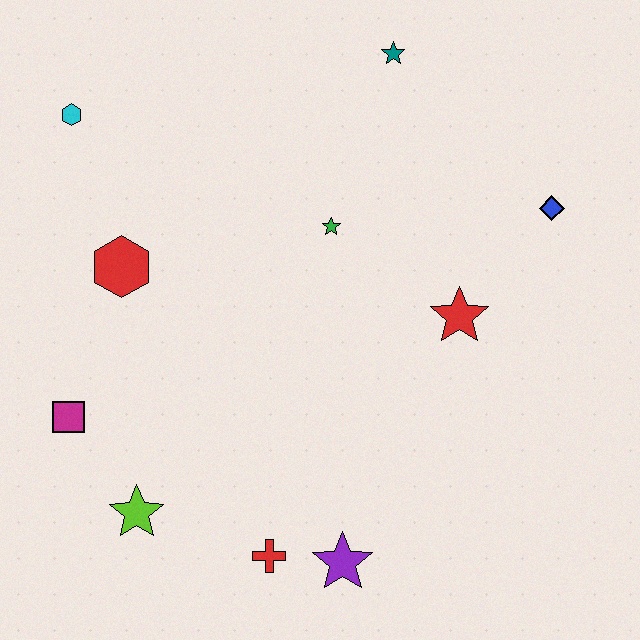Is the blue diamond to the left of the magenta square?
No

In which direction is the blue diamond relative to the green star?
The blue diamond is to the right of the green star.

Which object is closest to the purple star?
The red cross is closest to the purple star.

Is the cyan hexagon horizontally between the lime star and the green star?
No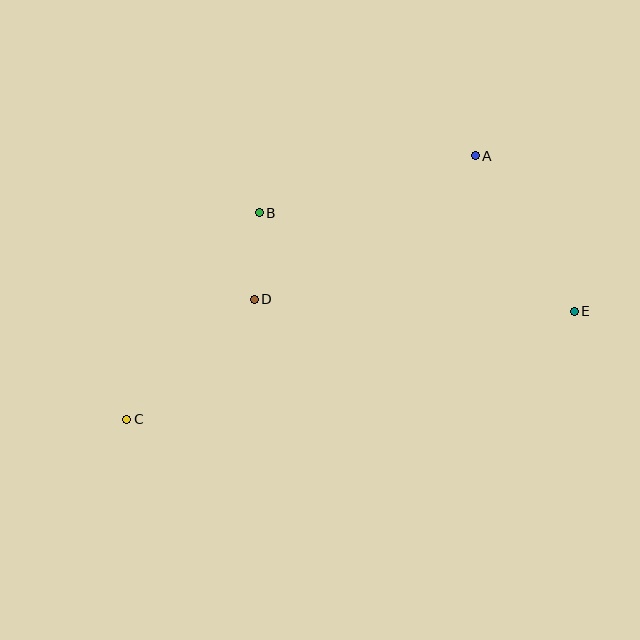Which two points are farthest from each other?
Points C and E are farthest from each other.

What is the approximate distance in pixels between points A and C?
The distance between A and C is approximately 437 pixels.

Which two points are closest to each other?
Points B and D are closest to each other.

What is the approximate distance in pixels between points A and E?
The distance between A and E is approximately 184 pixels.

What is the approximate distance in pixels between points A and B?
The distance between A and B is approximately 224 pixels.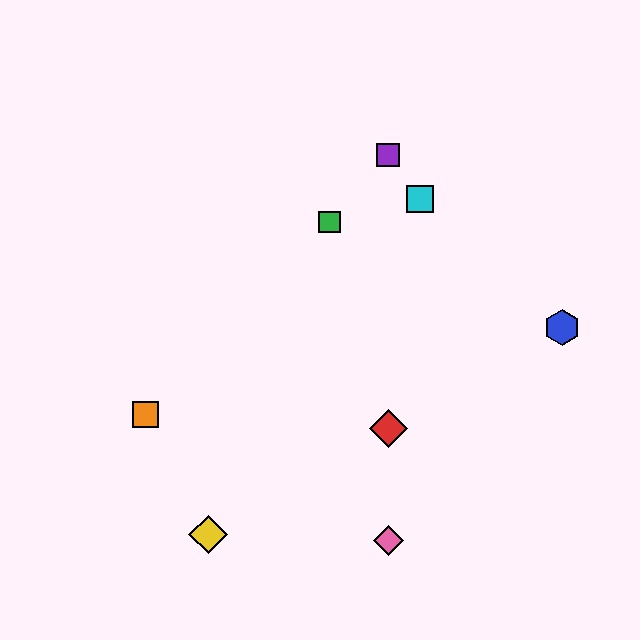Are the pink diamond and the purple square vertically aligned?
Yes, both are at x≈388.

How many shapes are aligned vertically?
3 shapes (the red diamond, the purple square, the pink diamond) are aligned vertically.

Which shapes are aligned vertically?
The red diamond, the purple square, the pink diamond are aligned vertically.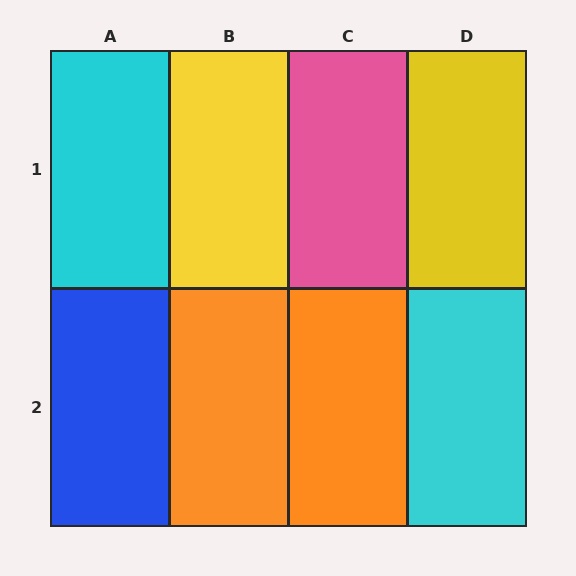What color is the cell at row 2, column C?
Orange.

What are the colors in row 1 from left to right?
Cyan, yellow, pink, yellow.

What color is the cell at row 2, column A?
Blue.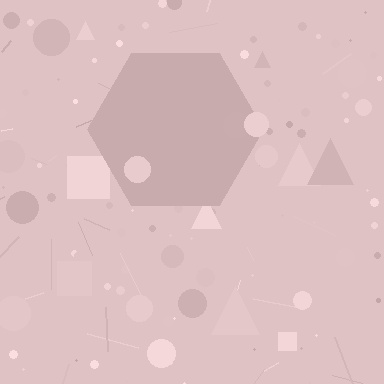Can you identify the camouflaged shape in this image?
The camouflaged shape is a hexagon.